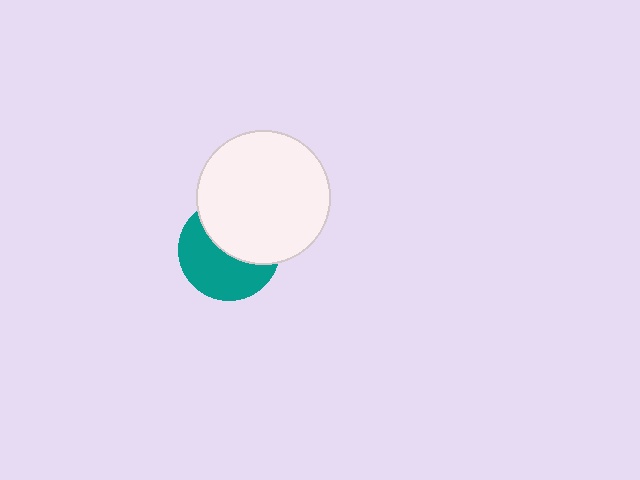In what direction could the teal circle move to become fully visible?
The teal circle could move down. That would shift it out from behind the white circle entirely.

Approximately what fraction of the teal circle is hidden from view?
Roughly 47% of the teal circle is hidden behind the white circle.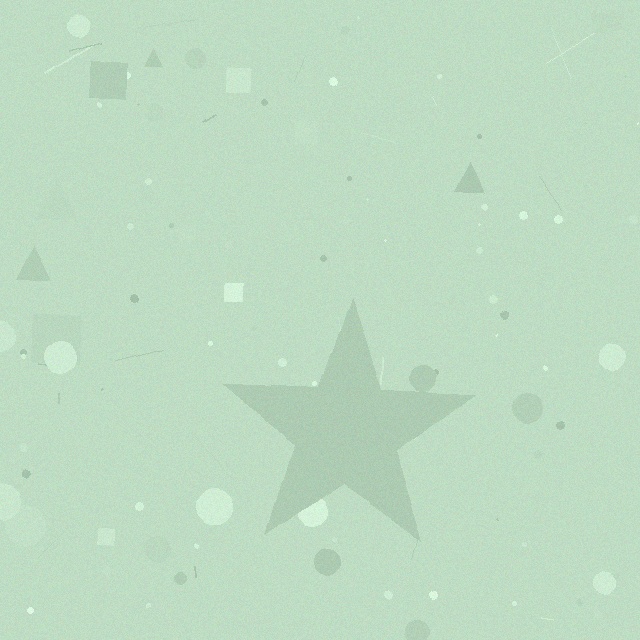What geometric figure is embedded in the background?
A star is embedded in the background.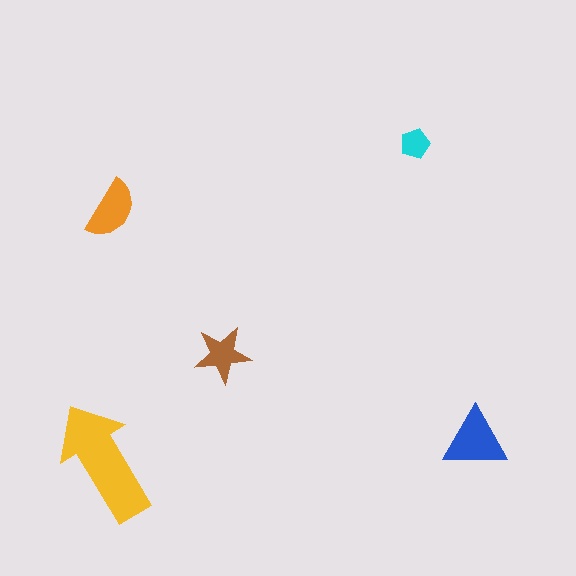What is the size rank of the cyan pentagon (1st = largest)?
5th.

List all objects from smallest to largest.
The cyan pentagon, the brown star, the orange semicircle, the blue triangle, the yellow arrow.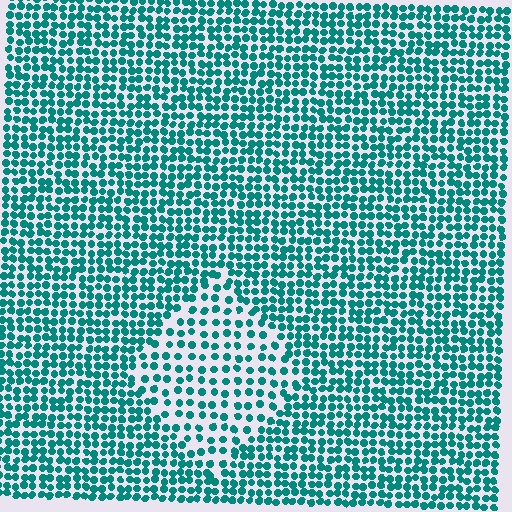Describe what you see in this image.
The image contains small teal elements arranged at two different densities. A diamond-shaped region is visible where the elements are less densely packed than the surrounding area.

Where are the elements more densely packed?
The elements are more densely packed outside the diamond boundary.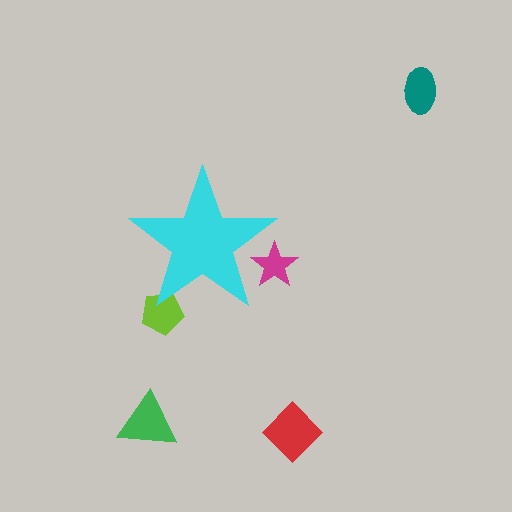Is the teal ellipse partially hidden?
No, the teal ellipse is fully visible.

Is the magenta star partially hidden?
Yes, the magenta star is partially hidden behind the cyan star.